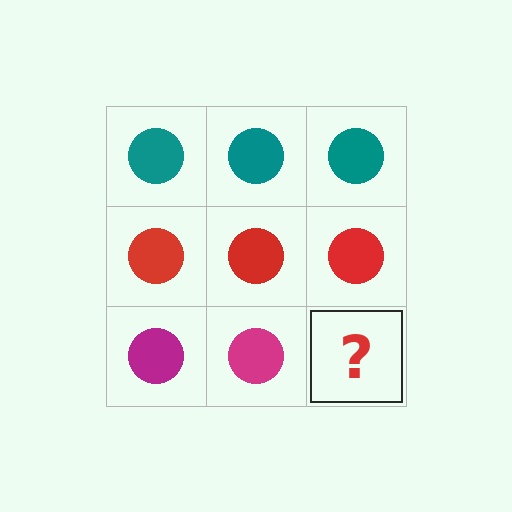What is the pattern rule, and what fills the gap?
The rule is that each row has a consistent color. The gap should be filled with a magenta circle.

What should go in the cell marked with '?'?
The missing cell should contain a magenta circle.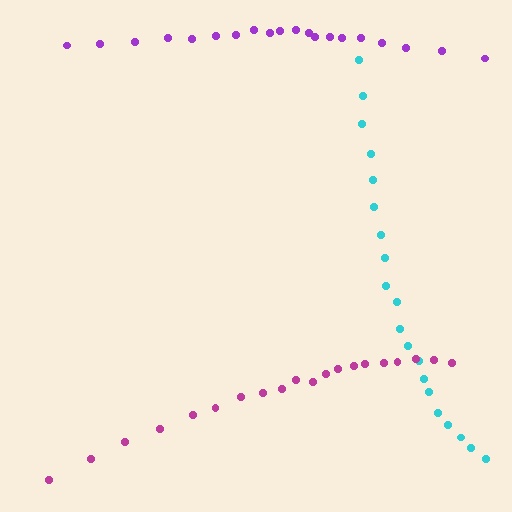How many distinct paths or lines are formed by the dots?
There are 3 distinct paths.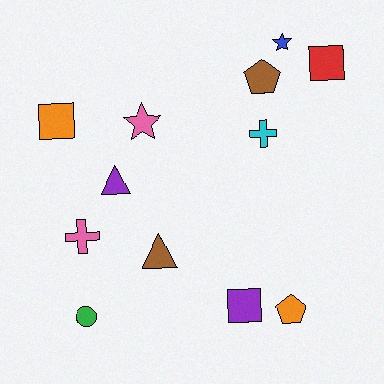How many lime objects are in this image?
There are no lime objects.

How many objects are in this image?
There are 12 objects.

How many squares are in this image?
There are 3 squares.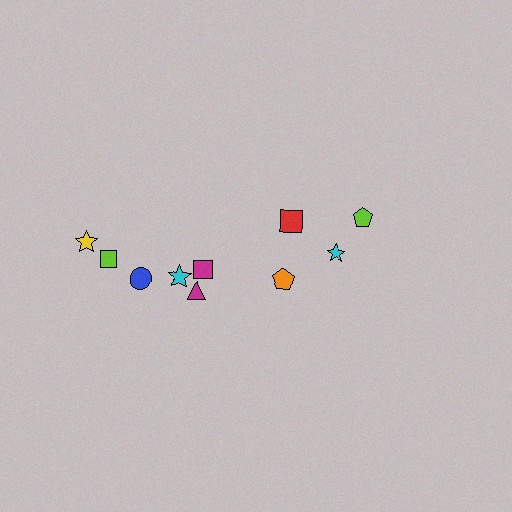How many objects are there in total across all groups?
There are 10 objects.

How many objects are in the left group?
There are 6 objects.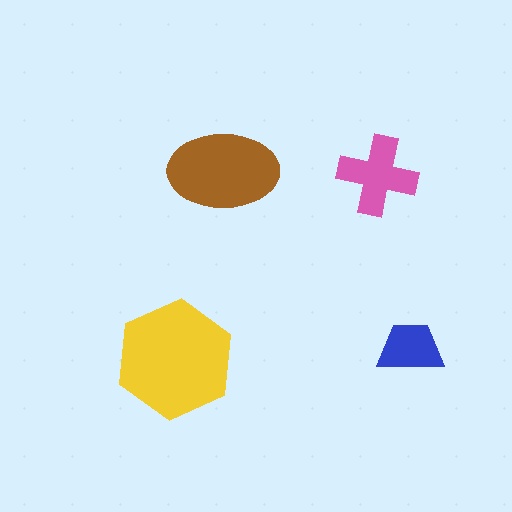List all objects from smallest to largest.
The blue trapezoid, the pink cross, the brown ellipse, the yellow hexagon.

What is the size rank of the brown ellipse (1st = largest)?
2nd.